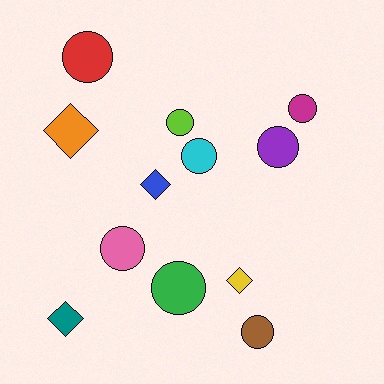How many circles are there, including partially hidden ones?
There are 8 circles.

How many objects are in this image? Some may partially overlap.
There are 12 objects.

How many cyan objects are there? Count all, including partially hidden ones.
There is 1 cyan object.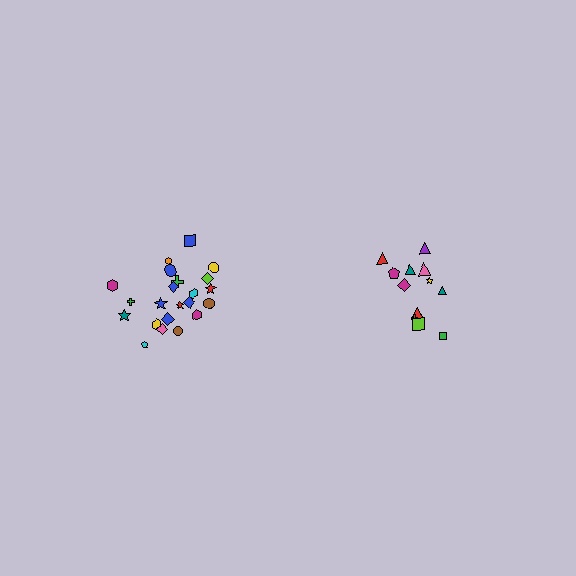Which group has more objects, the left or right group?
The left group.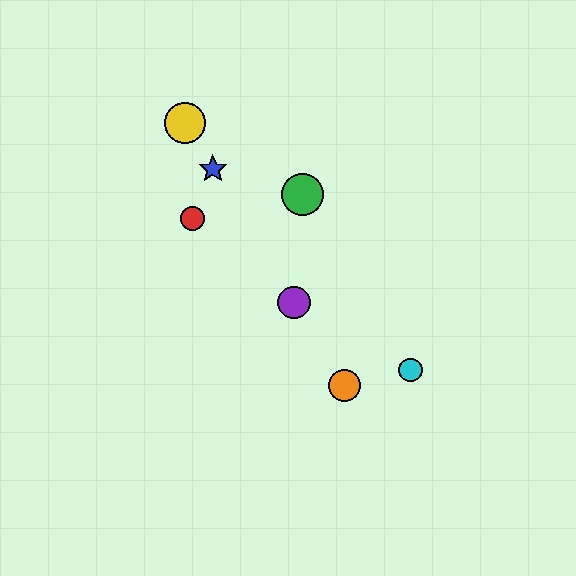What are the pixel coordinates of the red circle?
The red circle is at (193, 218).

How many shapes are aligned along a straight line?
4 shapes (the blue star, the yellow circle, the purple circle, the orange circle) are aligned along a straight line.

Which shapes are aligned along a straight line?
The blue star, the yellow circle, the purple circle, the orange circle are aligned along a straight line.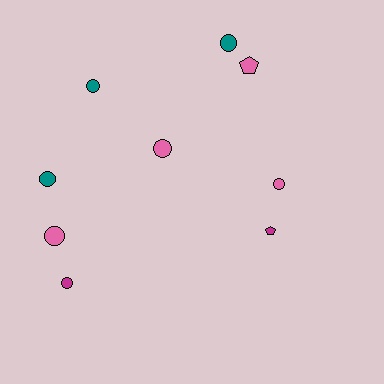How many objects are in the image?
There are 9 objects.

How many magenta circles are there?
There is 1 magenta circle.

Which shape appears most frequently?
Circle, with 7 objects.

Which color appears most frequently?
Pink, with 4 objects.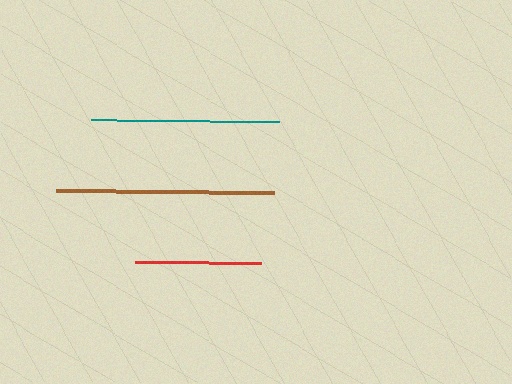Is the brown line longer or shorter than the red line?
The brown line is longer than the red line.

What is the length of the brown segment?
The brown segment is approximately 218 pixels long.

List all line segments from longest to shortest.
From longest to shortest: brown, teal, red.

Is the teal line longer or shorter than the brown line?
The brown line is longer than the teal line.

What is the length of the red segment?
The red segment is approximately 127 pixels long.